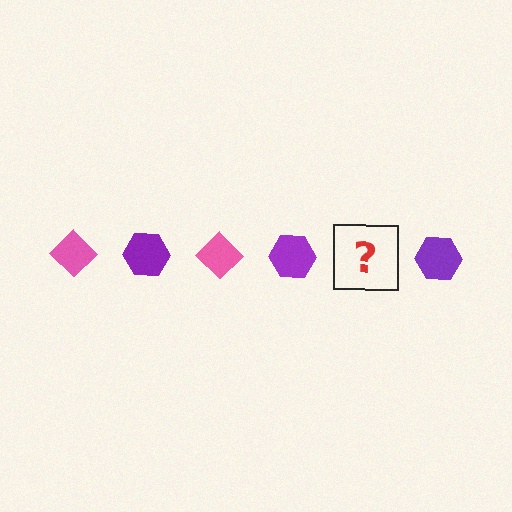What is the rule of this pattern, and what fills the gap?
The rule is that the pattern alternates between pink diamond and purple hexagon. The gap should be filled with a pink diamond.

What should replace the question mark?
The question mark should be replaced with a pink diamond.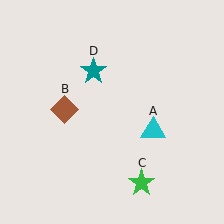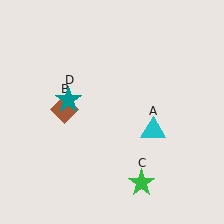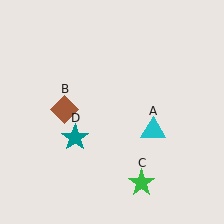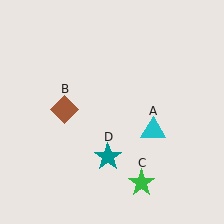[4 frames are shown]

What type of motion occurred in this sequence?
The teal star (object D) rotated counterclockwise around the center of the scene.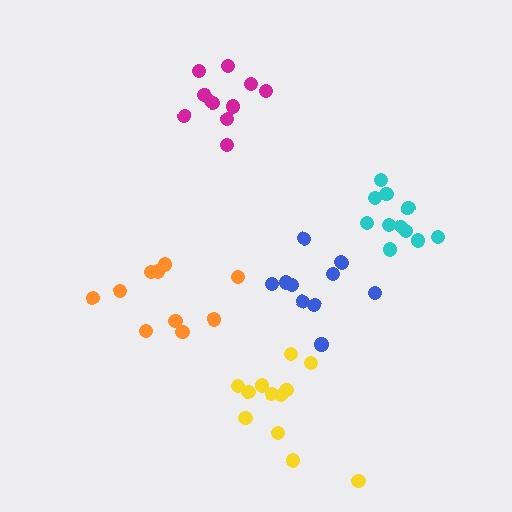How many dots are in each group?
Group 1: 11 dots, Group 2: 11 dots, Group 3: 11 dots, Group 4: 10 dots, Group 5: 12 dots (55 total).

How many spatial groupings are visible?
There are 5 spatial groupings.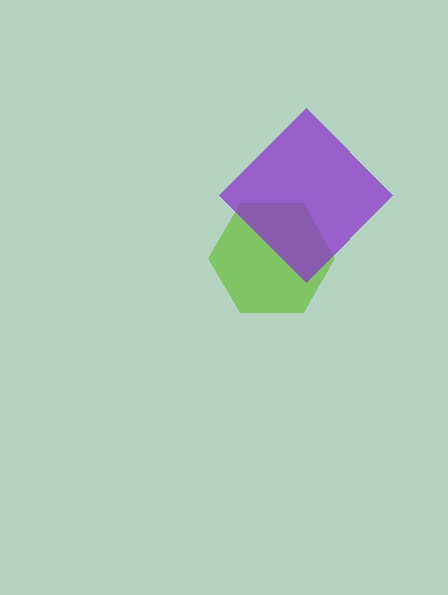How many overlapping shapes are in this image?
There are 2 overlapping shapes in the image.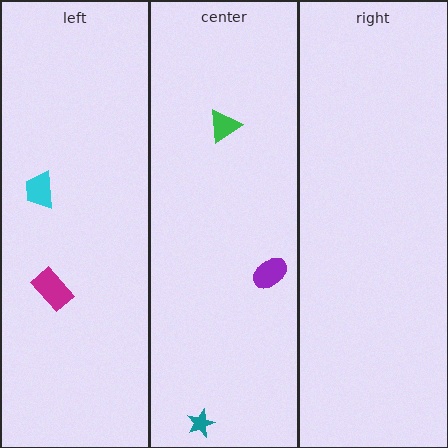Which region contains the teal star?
The center region.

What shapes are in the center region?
The purple ellipse, the teal star, the green triangle.